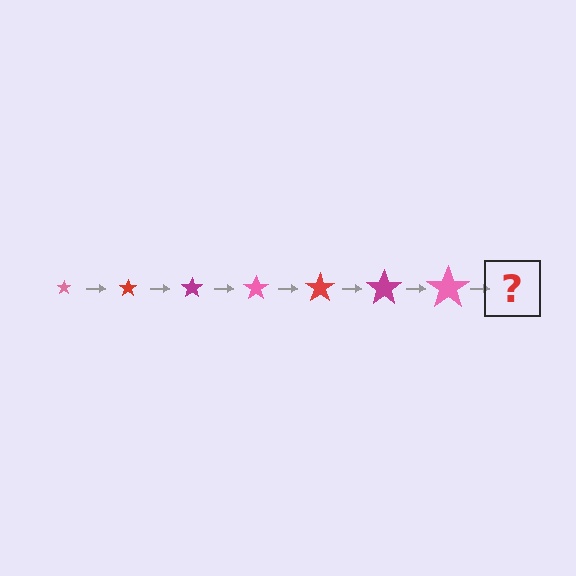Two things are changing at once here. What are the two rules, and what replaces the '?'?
The two rules are that the star grows larger each step and the color cycles through pink, red, and magenta. The '?' should be a red star, larger than the previous one.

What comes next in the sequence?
The next element should be a red star, larger than the previous one.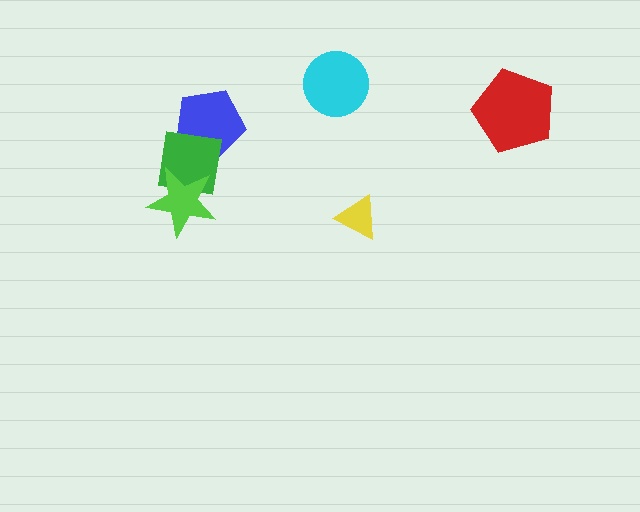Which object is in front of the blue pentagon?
The green square is in front of the blue pentagon.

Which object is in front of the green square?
The lime star is in front of the green square.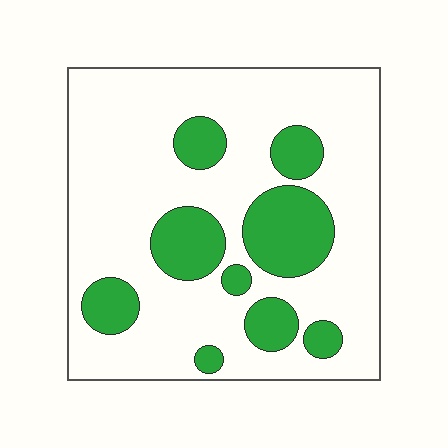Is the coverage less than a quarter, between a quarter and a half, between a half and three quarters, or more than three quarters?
Less than a quarter.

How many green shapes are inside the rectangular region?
9.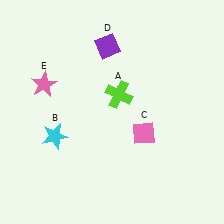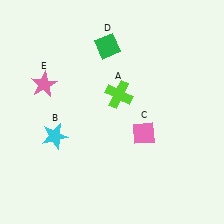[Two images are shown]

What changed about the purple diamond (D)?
In Image 1, D is purple. In Image 2, it changed to green.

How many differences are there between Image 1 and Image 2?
There is 1 difference between the two images.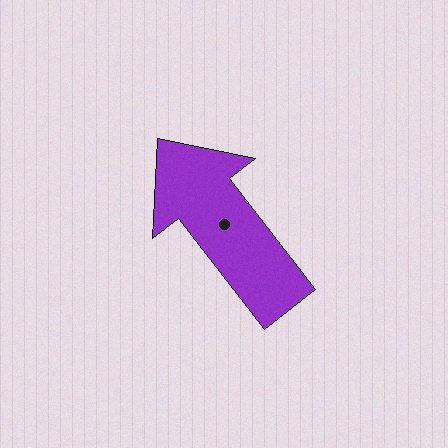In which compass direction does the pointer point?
Northwest.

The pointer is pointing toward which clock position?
Roughly 11 o'clock.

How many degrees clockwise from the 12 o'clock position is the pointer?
Approximately 322 degrees.